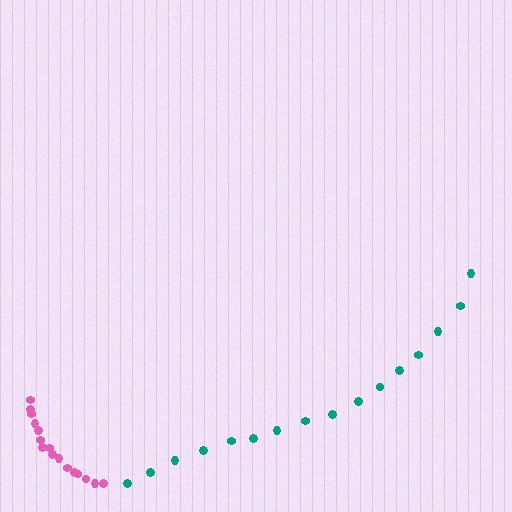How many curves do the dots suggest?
There are 2 distinct paths.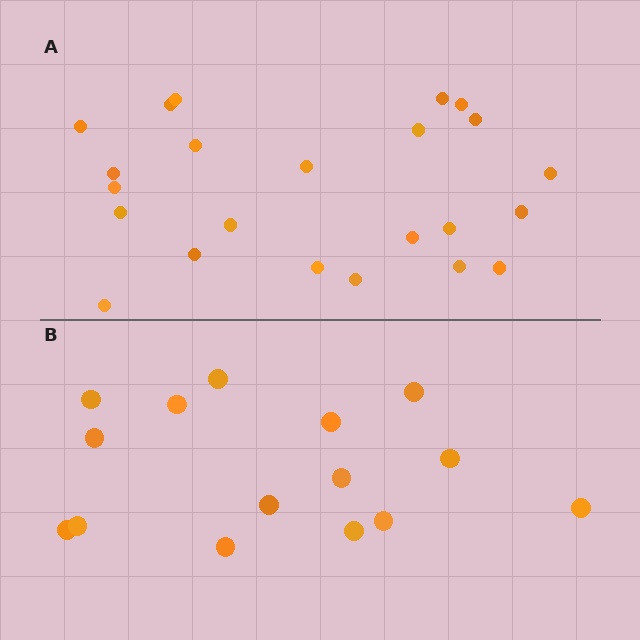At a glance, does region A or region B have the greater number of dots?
Region A (the top region) has more dots.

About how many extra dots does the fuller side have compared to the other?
Region A has roughly 8 or so more dots than region B.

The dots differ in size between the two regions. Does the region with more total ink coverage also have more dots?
No. Region B has more total ink coverage because its dots are larger, but region A actually contains more individual dots. Total area can be misleading — the number of items is what matters here.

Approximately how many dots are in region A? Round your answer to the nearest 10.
About 20 dots. (The exact count is 23, which rounds to 20.)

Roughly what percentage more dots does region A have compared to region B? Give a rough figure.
About 55% more.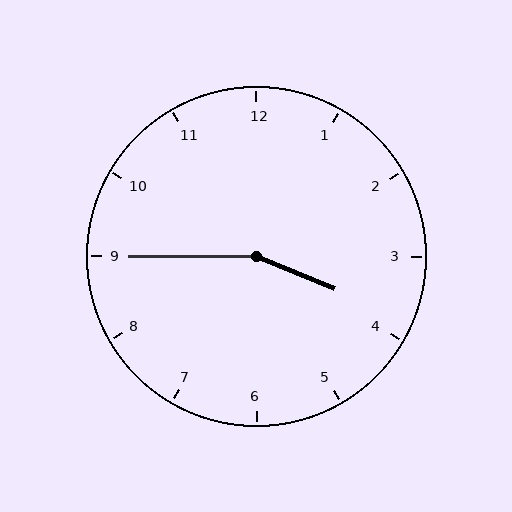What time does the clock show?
3:45.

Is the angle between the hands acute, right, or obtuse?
It is obtuse.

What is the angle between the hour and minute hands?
Approximately 158 degrees.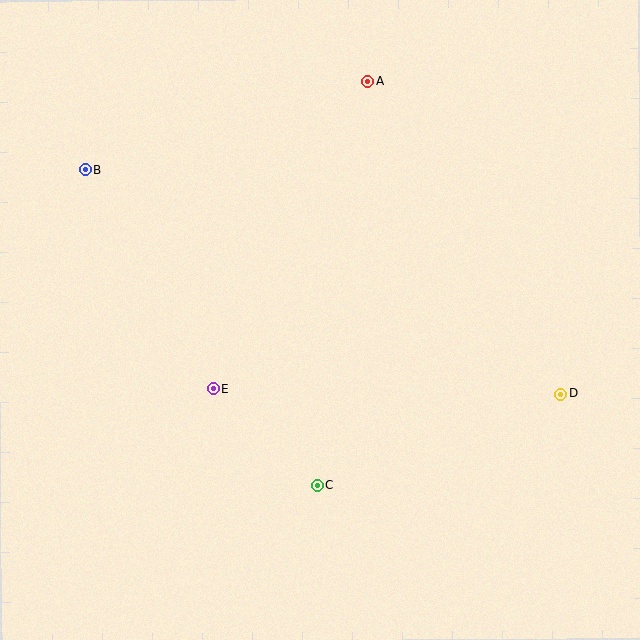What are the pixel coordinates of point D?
Point D is at (561, 394).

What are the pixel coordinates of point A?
Point A is at (367, 81).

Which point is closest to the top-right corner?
Point A is closest to the top-right corner.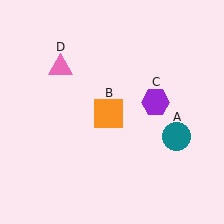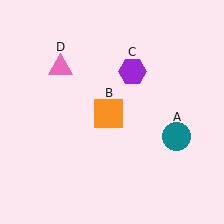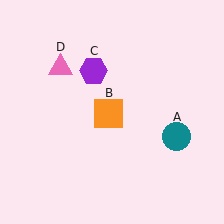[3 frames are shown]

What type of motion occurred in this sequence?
The purple hexagon (object C) rotated counterclockwise around the center of the scene.